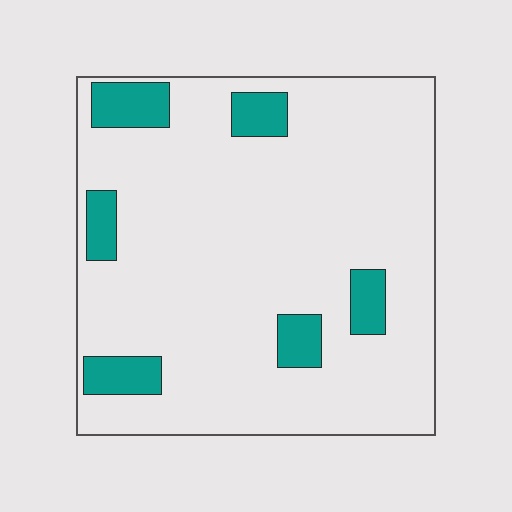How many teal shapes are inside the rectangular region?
6.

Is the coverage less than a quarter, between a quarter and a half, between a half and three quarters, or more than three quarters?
Less than a quarter.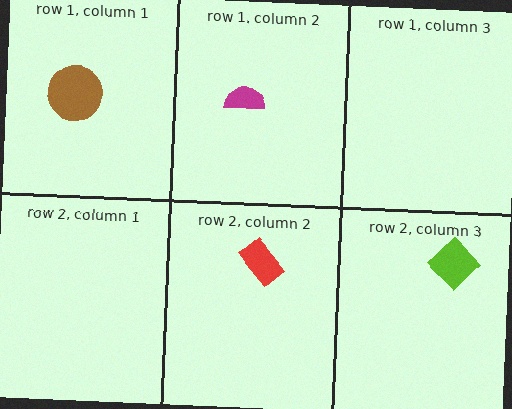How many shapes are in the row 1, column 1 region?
1.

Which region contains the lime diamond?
The row 2, column 3 region.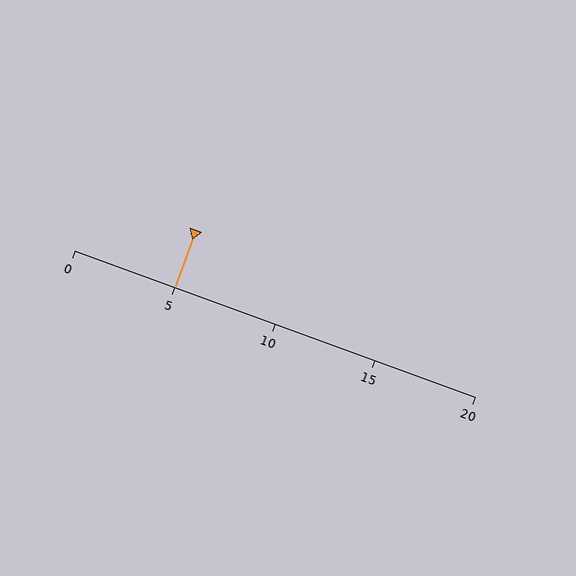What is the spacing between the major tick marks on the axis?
The major ticks are spaced 5 apart.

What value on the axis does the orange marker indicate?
The marker indicates approximately 5.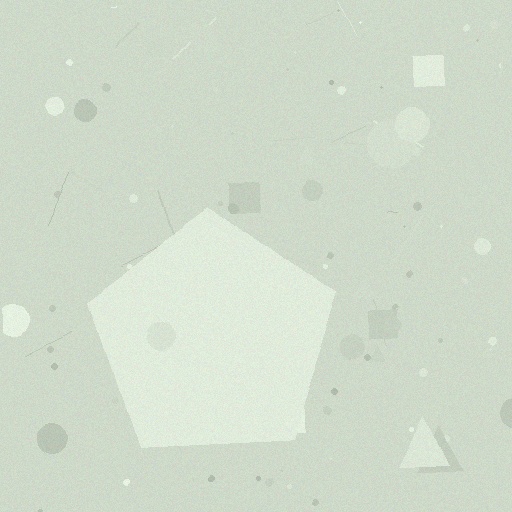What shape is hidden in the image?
A pentagon is hidden in the image.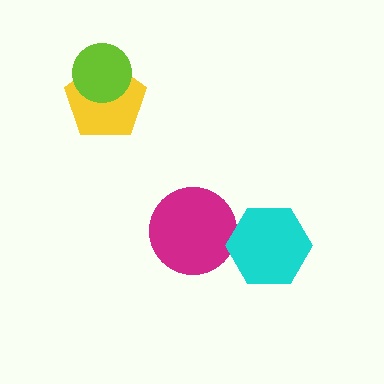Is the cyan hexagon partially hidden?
No, no other shape covers it.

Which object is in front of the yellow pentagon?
The lime circle is in front of the yellow pentagon.